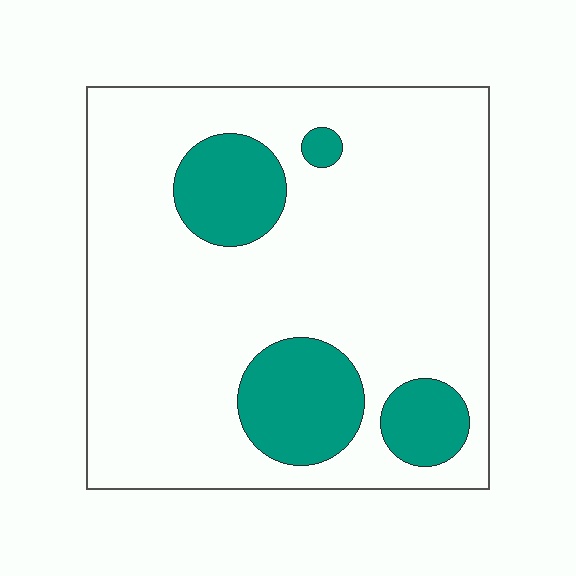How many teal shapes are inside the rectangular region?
4.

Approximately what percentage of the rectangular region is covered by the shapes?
Approximately 20%.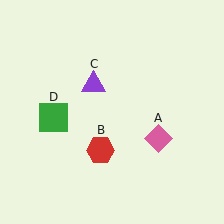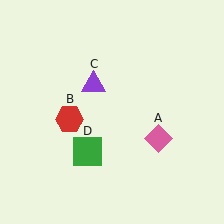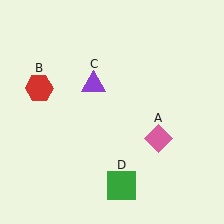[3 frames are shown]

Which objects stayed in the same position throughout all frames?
Pink diamond (object A) and purple triangle (object C) remained stationary.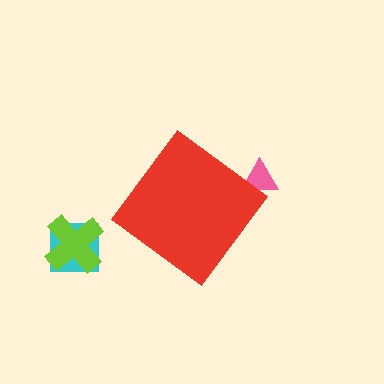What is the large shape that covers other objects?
A red diamond.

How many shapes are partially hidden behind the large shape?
1 shape is partially hidden.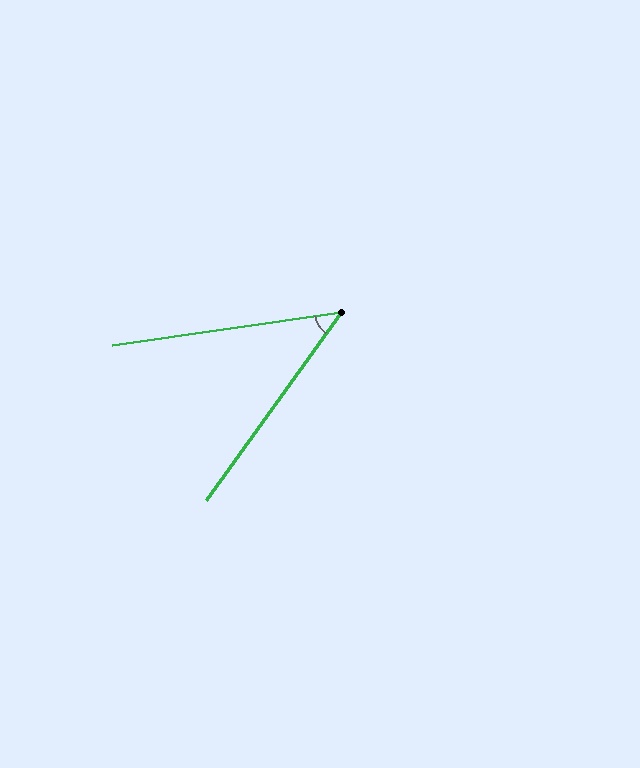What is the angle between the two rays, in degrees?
Approximately 46 degrees.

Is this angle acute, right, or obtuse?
It is acute.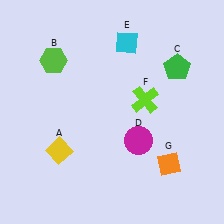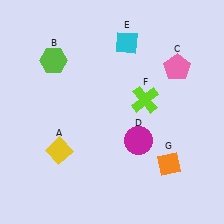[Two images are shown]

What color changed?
The pentagon (C) changed from green in Image 1 to pink in Image 2.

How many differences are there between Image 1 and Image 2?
There is 1 difference between the two images.